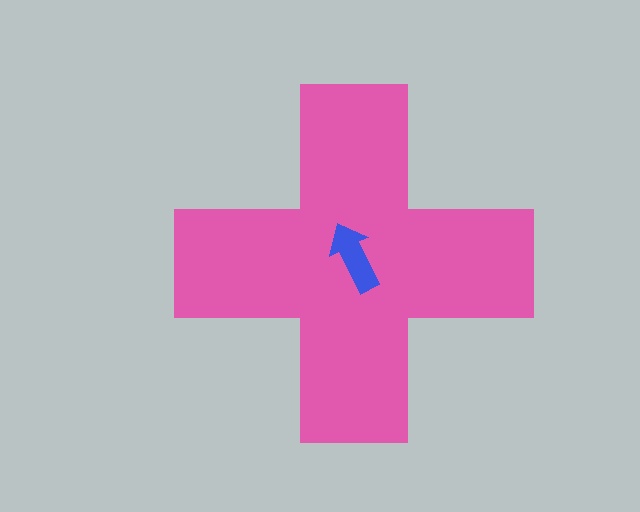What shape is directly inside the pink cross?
The blue arrow.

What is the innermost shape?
The blue arrow.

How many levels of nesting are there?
2.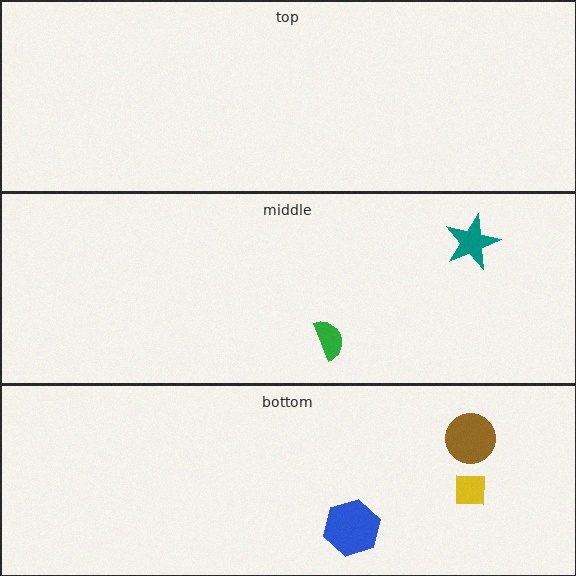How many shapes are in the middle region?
2.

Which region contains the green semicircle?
The middle region.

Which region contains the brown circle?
The bottom region.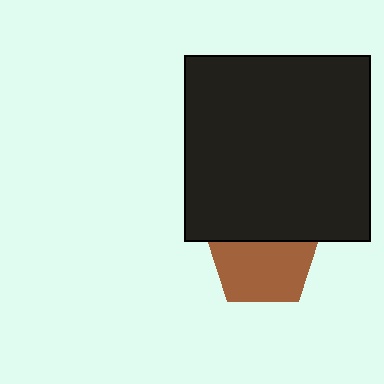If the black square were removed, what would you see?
You would see the complete brown pentagon.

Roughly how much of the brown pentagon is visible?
About half of it is visible (roughly 62%).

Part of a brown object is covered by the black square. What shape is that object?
It is a pentagon.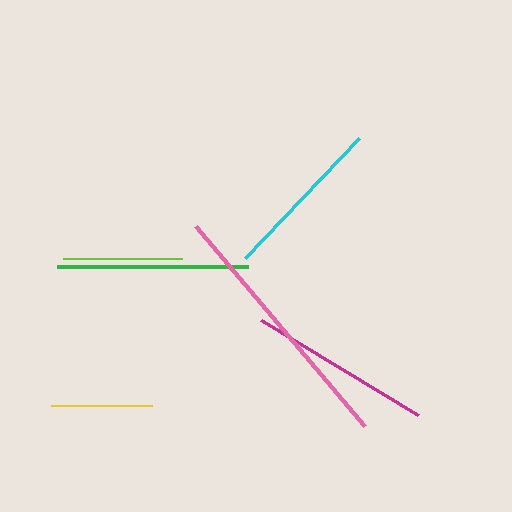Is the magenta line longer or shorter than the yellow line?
The magenta line is longer than the yellow line.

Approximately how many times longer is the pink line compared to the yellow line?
The pink line is approximately 2.6 times the length of the yellow line.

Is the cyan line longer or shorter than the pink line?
The pink line is longer than the cyan line.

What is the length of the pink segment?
The pink segment is approximately 263 pixels long.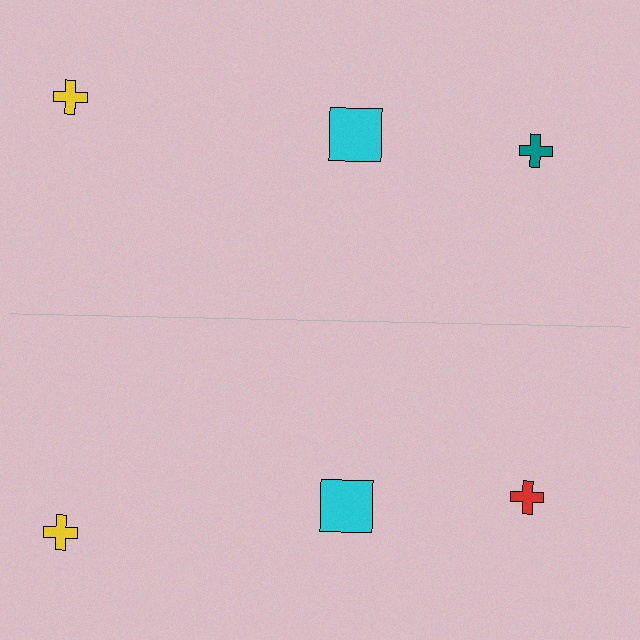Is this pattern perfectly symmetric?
No, the pattern is not perfectly symmetric. The red cross on the bottom side breaks the symmetry — its mirror counterpart is teal.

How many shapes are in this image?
There are 6 shapes in this image.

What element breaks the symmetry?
The red cross on the bottom side breaks the symmetry — its mirror counterpart is teal.